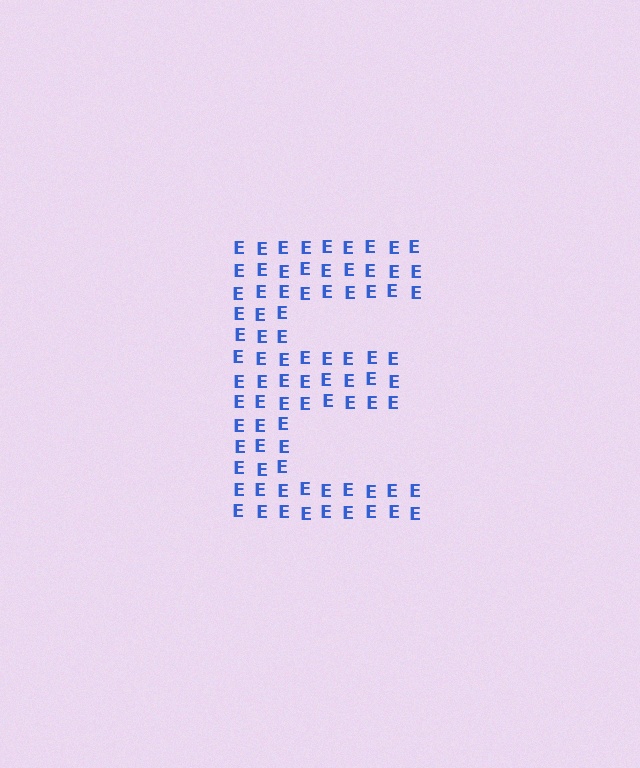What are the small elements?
The small elements are letter E's.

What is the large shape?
The large shape is the letter E.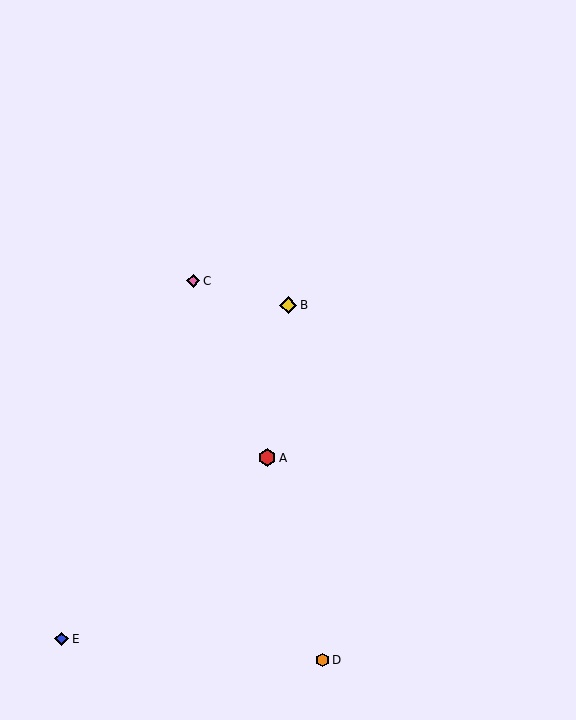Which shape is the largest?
The red hexagon (labeled A) is the largest.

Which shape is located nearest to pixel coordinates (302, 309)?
The yellow diamond (labeled B) at (288, 305) is nearest to that location.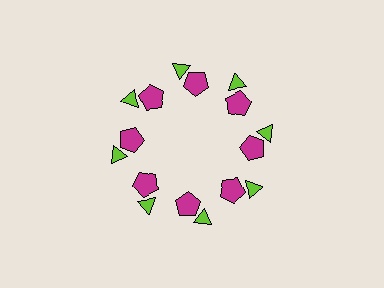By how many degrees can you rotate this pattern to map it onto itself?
The pattern maps onto itself every 45 degrees of rotation.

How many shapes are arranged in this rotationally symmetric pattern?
There are 16 shapes, arranged in 8 groups of 2.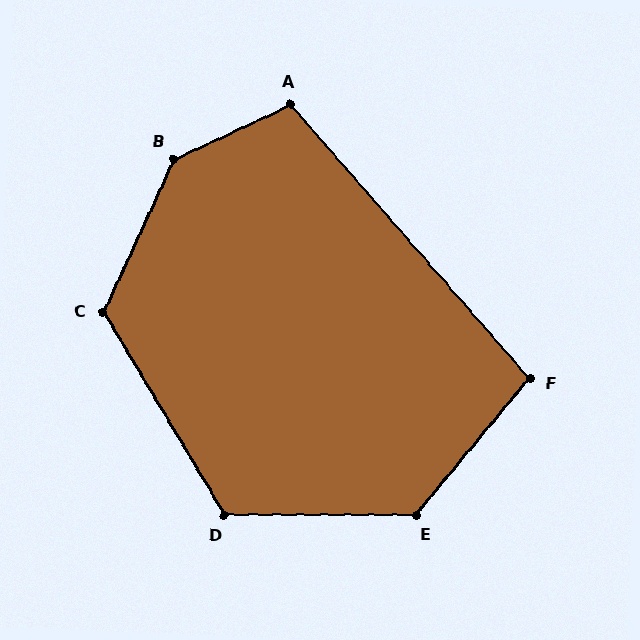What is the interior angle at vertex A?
Approximately 106 degrees (obtuse).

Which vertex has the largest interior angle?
B, at approximately 140 degrees.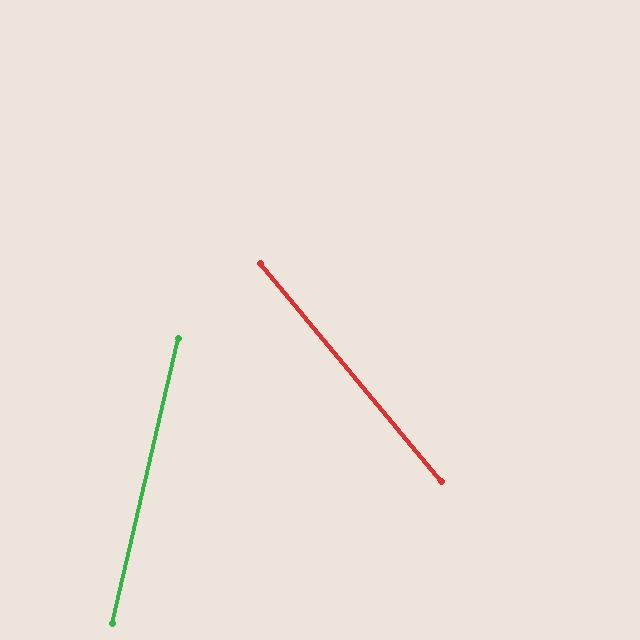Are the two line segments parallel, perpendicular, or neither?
Neither parallel nor perpendicular — they differ by about 52°.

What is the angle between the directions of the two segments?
Approximately 52 degrees.